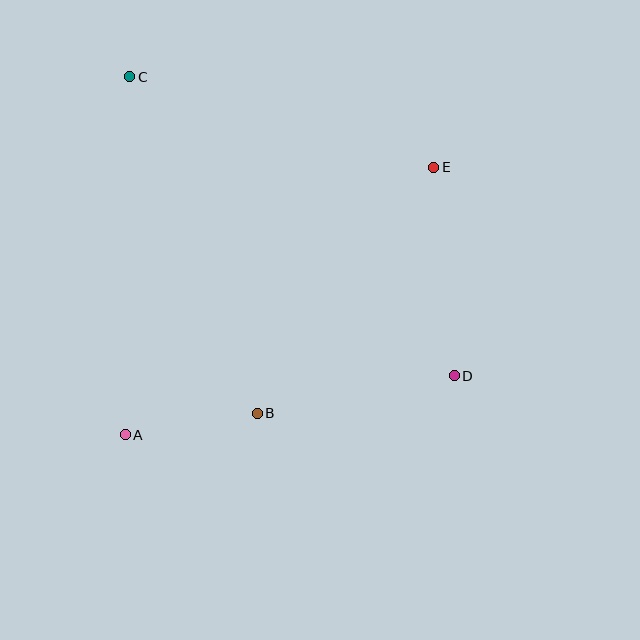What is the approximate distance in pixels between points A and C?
The distance between A and C is approximately 358 pixels.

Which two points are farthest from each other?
Points C and D are farthest from each other.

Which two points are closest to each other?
Points A and B are closest to each other.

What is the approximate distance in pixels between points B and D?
The distance between B and D is approximately 200 pixels.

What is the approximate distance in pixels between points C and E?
The distance between C and E is approximately 317 pixels.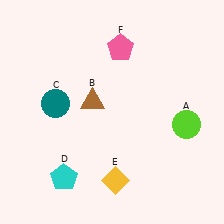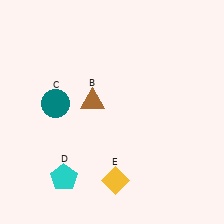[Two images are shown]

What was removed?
The lime circle (A), the pink pentagon (F) were removed in Image 2.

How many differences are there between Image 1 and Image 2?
There are 2 differences between the two images.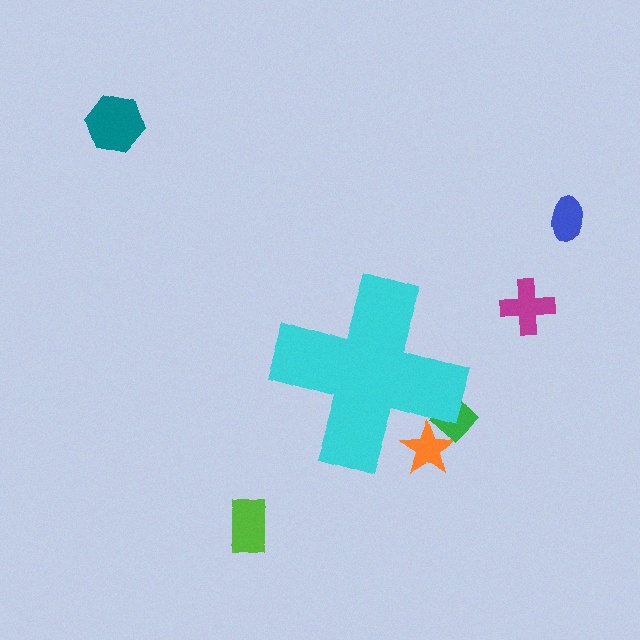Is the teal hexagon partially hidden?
No, the teal hexagon is fully visible.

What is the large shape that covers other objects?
A cyan cross.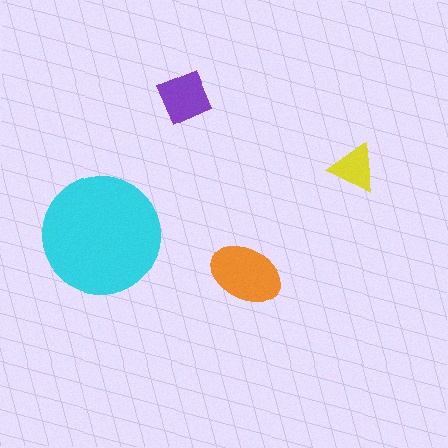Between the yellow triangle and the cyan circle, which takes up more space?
The cyan circle.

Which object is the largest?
The cyan circle.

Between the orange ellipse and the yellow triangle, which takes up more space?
The orange ellipse.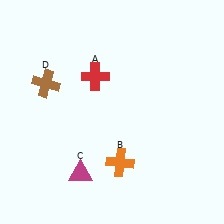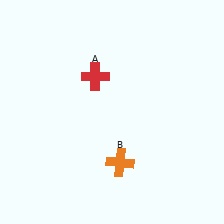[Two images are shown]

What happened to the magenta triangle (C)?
The magenta triangle (C) was removed in Image 2. It was in the bottom-left area of Image 1.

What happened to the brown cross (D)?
The brown cross (D) was removed in Image 2. It was in the top-left area of Image 1.